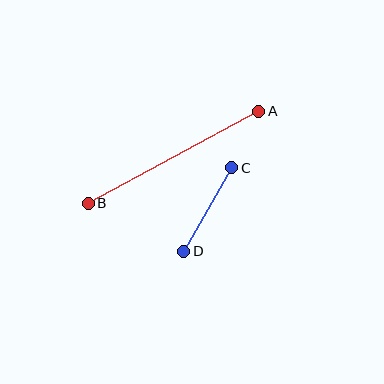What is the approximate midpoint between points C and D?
The midpoint is at approximately (208, 210) pixels.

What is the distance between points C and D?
The distance is approximately 96 pixels.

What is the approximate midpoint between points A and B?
The midpoint is at approximately (174, 157) pixels.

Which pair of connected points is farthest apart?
Points A and B are farthest apart.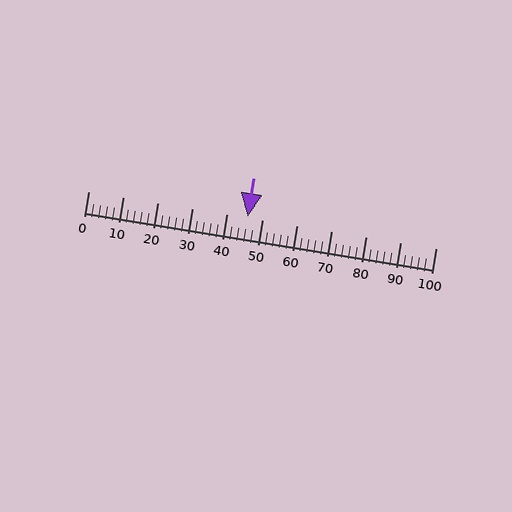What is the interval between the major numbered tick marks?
The major tick marks are spaced 10 units apart.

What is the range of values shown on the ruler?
The ruler shows values from 0 to 100.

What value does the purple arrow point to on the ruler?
The purple arrow points to approximately 46.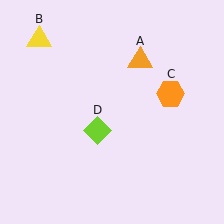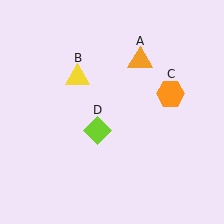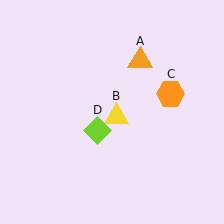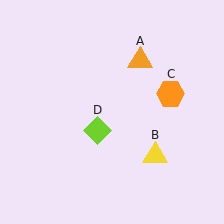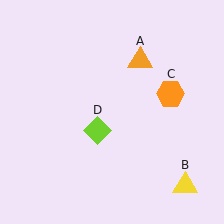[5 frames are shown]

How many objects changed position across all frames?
1 object changed position: yellow triangle (object B).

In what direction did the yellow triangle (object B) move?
The yellow triangle (object B) moved down and to the right.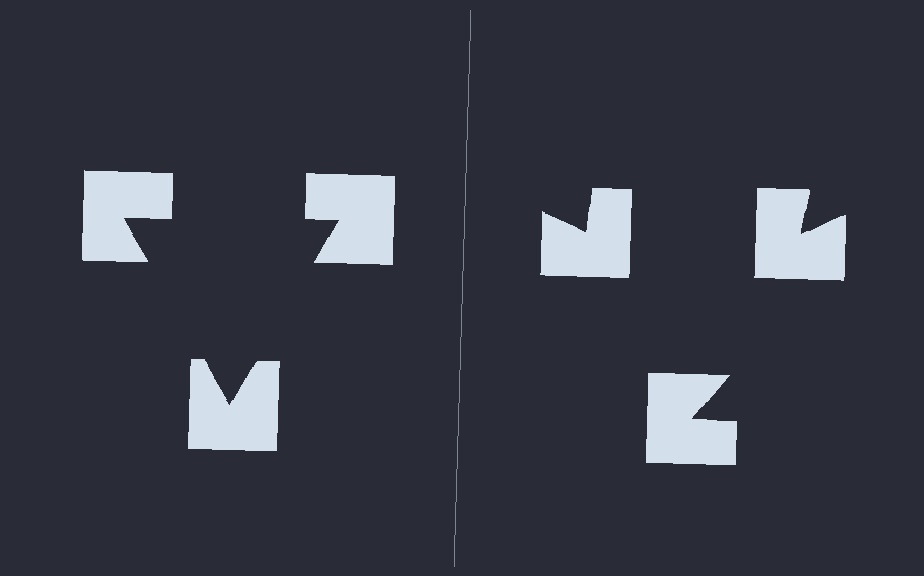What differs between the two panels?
The notched squares are positioned identically on both sides; only the wedge orientations differ. On the left they align to a triangle; on the right they are misaligned.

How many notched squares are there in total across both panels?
6 — 3 on each side.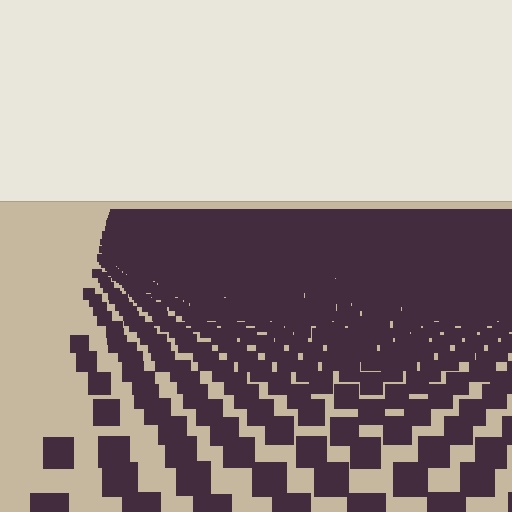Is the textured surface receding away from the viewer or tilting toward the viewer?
The surface is receding away from the viewer. Texture elements get smaller and denser toward the top.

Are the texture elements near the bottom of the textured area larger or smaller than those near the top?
Larger. Near the bottom, elements are closer to the viewer and appear at a bigger on-screen size.